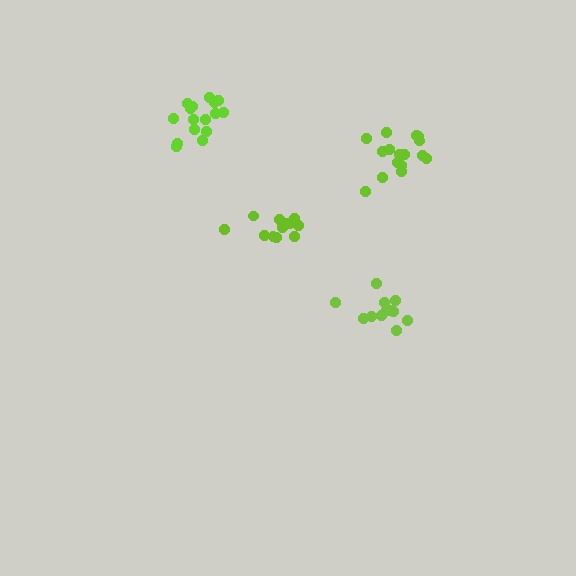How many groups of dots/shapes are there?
There are 4 groups.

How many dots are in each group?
Group 1: 16 dots, Group 2: 12 dots, Group 3: 16 dots, Group 4: 12 dots (56 total).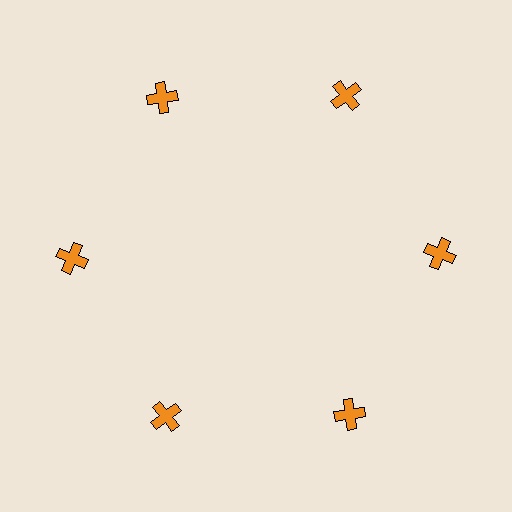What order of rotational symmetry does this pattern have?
This pattern has 6-fold rotational symmetry.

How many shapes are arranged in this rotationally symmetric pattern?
There are 6 shapes, arranged in 6 groups of 1.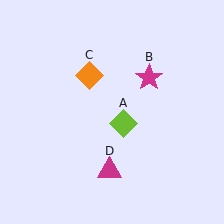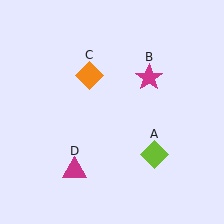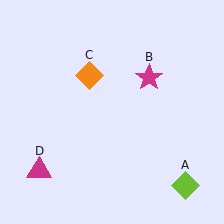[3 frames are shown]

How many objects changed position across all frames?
2 objects changed position: lime diamond (object A), magenta triangle (object D).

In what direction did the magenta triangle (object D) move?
The magenta triangle (object D) moved left.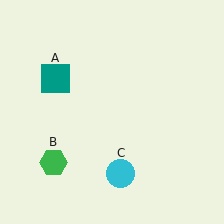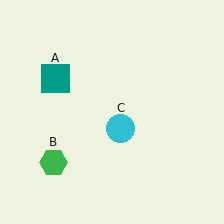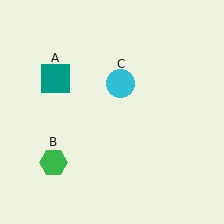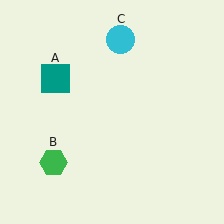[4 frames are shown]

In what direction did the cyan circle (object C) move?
The cyan circle (object C) moved up.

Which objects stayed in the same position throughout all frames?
Teal square (object A) and green hexagon (object B) remained stationary.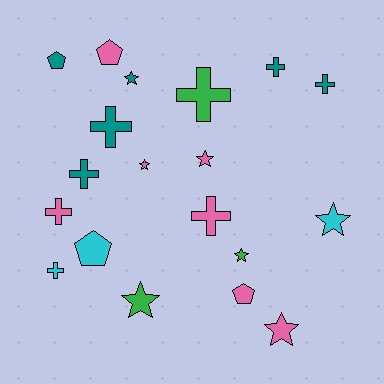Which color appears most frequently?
Pink, with 7 objects.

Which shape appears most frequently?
Cross, with 8 objects.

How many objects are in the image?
There are 19 objects.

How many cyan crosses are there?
There is 1 cyan cross.